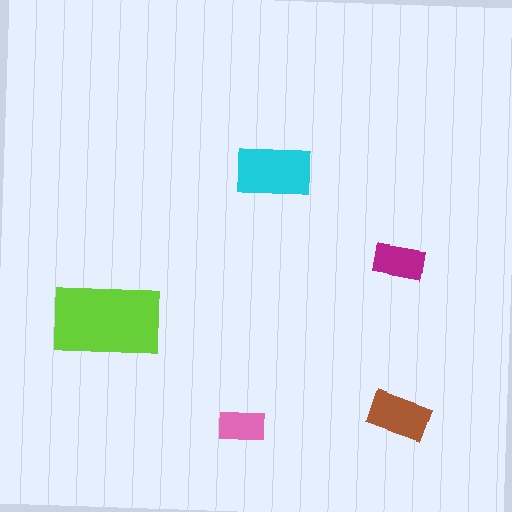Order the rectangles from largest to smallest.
the lime one, the cyan one, the brown one, the magenta one, the pink one.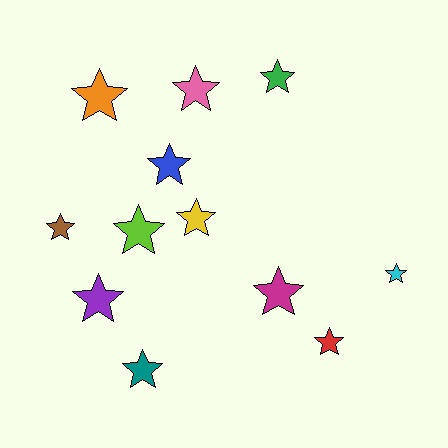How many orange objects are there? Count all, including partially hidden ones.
There is 1 orange object.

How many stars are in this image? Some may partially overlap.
There are 12 stars.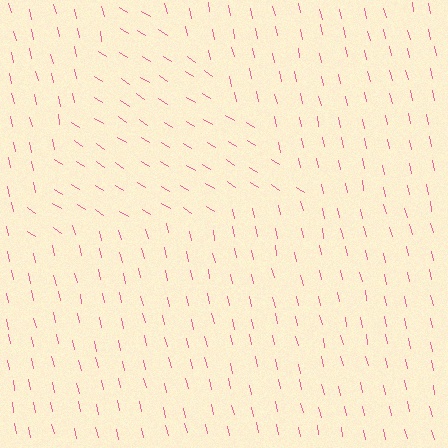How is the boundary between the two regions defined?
The boundary is defined purely by a change in line orientation (approximately 45 degrees difference). All lines are the same color and thickness.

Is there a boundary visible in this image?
Yes, there is a texture boundary formed by a change in line orientation.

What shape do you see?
I see a triangle.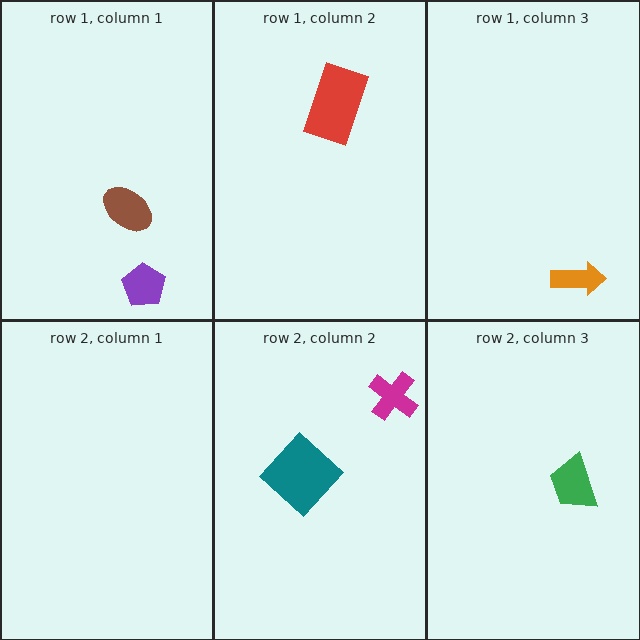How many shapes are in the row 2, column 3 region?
1.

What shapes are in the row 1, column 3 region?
The orange arrow.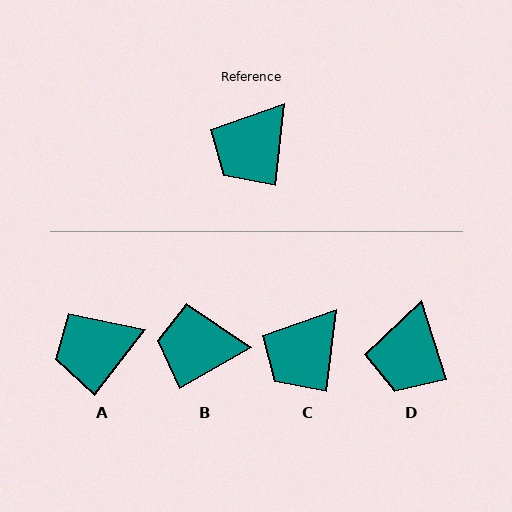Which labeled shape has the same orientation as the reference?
C.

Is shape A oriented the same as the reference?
No, it is off by about 31 degrees.